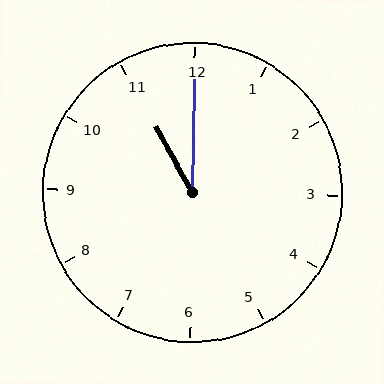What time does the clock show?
11:00.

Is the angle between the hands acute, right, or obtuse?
It is acute.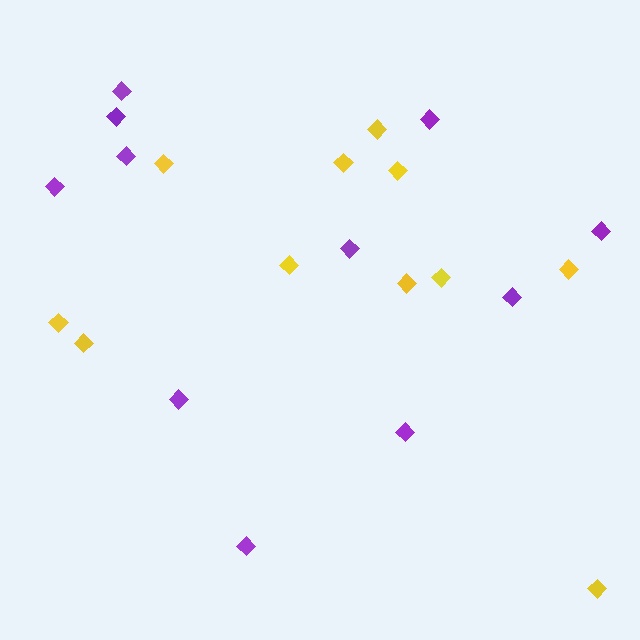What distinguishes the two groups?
There are 2 groups: one group of yellow diamonds (11) and one group of purple diamonds (11).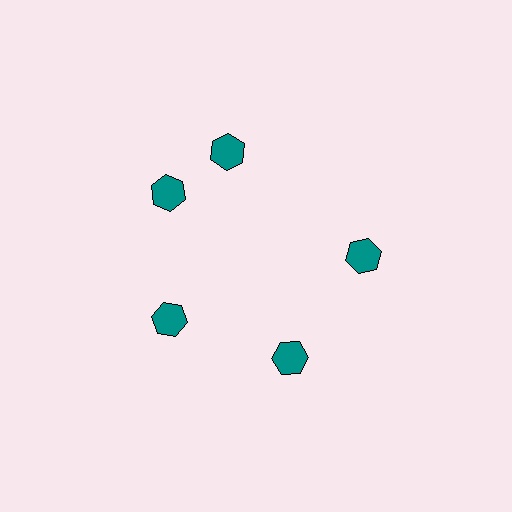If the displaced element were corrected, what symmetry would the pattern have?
It would have 5-fold rotational symmetry — the pattern would map onto itself every 72 degrees.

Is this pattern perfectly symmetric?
No. The 5 teal hexagons are arranged in a ring, but one element near the 1 o'clock position is rotated out of alignment along the ring, breaking the 5-fold rotational symmetry.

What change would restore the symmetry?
The symmetry would be restored by rotating it back into even spacing with its neighbors so that all 5 hexagons sit at equal angles and equal distance from the center.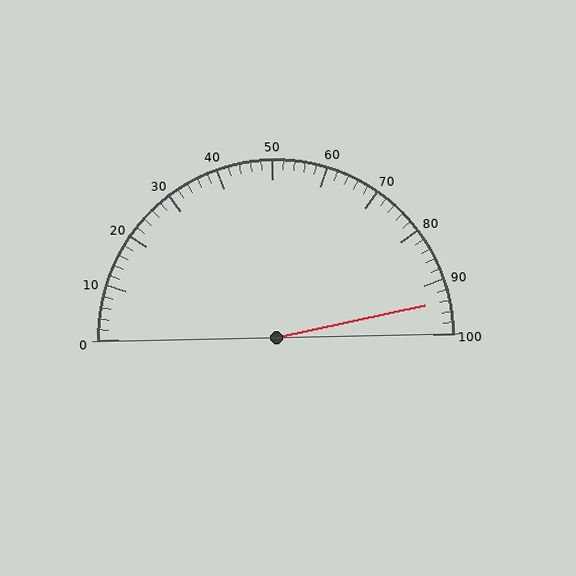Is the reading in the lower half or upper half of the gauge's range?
The reading is in the upper half of the range (0 to 100).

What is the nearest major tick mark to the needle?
The nearest major tick mark is 90.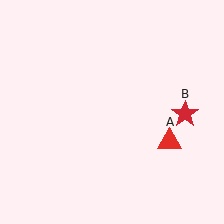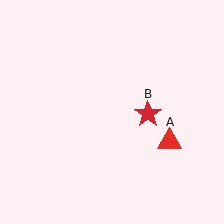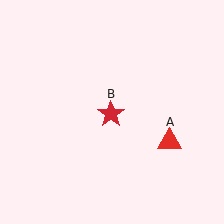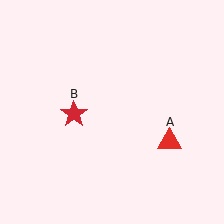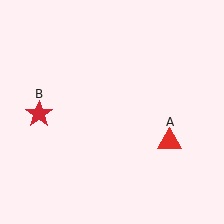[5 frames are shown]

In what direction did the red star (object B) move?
The red star (object B) moved left.